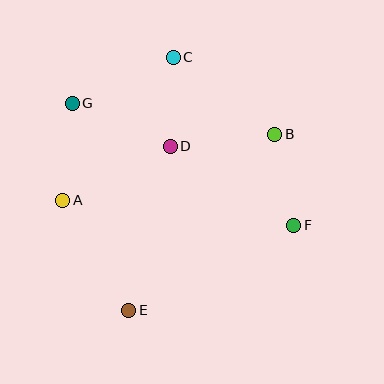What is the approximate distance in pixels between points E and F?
The distance between E and F is approximately 185 pixels.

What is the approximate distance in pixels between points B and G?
The distance between B and G is approximately 204 pixels.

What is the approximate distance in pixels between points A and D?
The distance between A and D is approximately 120 pixels.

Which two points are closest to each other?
Points C and D are closest to each other.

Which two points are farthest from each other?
Points C and E are farthest from each other.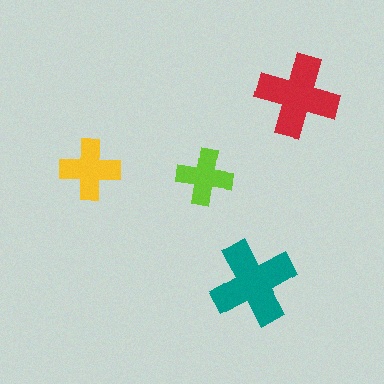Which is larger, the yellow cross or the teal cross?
The teal one.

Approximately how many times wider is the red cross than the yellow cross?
About 1.5 times wider.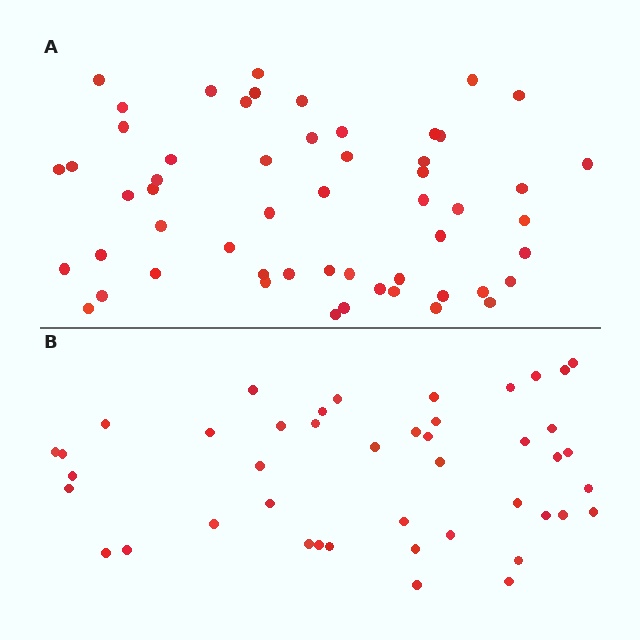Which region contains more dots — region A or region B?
Region A (the top region) has more dots.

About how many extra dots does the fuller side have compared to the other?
Region A has roughly 12 or so more dots than region B.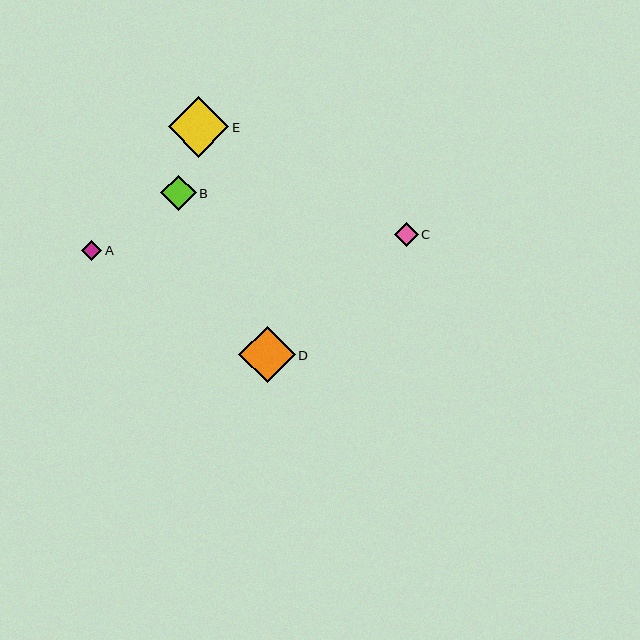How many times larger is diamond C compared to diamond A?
Diamond C is approximately 1.2 times the size of diamond A.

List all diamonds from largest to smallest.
From largest to smallest: E, D, B, C, A.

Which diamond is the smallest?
Diamond A is the smallest with a size of approximately 20 pixels.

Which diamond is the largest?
Diamond E is the largest with a size of approximately 60 pixels.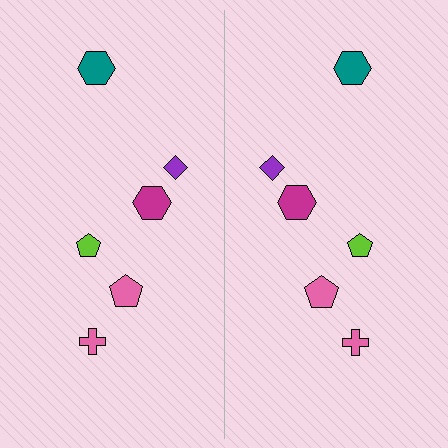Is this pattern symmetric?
Yes, this pattern has bilateral (reflection) symmetry.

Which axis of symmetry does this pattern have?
The pattern has a vertical axis of symmetry running through the center of the image.